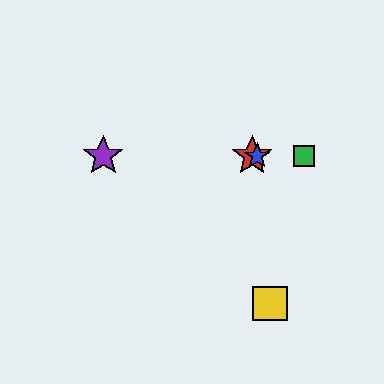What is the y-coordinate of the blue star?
The blue star is at y≈156.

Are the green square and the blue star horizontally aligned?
Yes, both are at y≈156.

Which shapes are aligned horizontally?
The red star, the blue star, the green square, the purple star are aligned horizontally.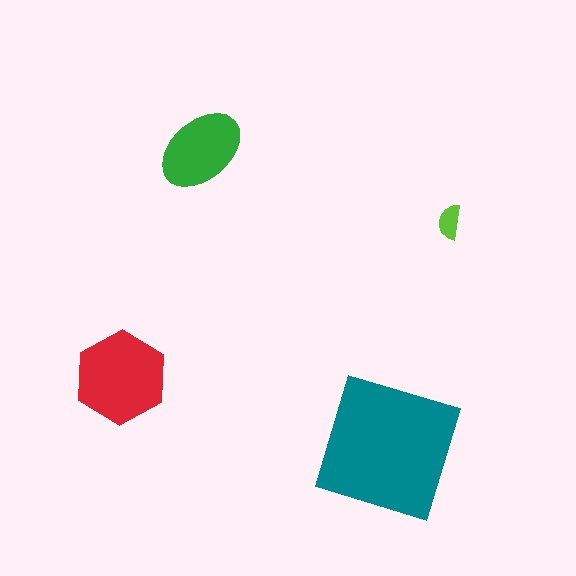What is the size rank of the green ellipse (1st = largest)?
3rd.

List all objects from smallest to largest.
The lime semicircle, the green ellipse, the red hexagon, the teal square.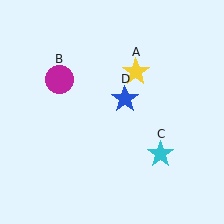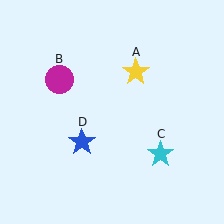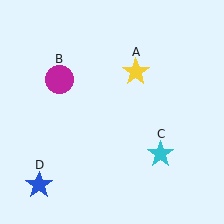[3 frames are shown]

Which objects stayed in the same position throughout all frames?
Yellow star (object A) and magenta circle (object B) and cyan star (object C) remained stationary.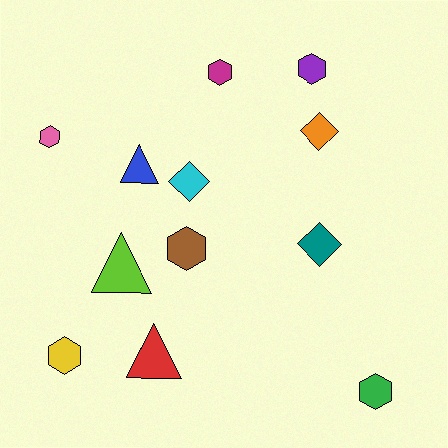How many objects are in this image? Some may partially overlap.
There are 12 objects.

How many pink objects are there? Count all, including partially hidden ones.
There is 1 pink object.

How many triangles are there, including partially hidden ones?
There are 3 triangles.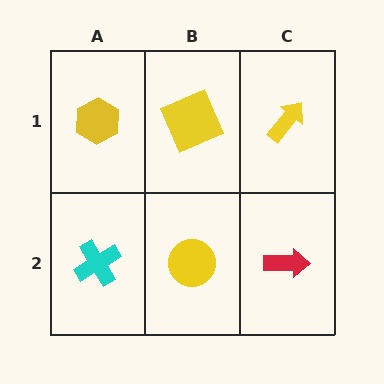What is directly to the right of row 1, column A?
A yellow square.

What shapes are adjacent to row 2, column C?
A yellow arrow (row 1, column C), a yellow circle (row 2, column B).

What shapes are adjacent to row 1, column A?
A cyan cross (row 2, column A), a yellow square (row 1, column B).